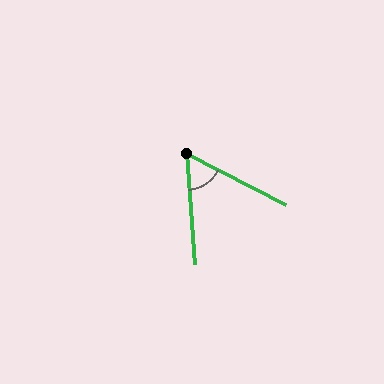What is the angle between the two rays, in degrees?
Approximately 58 degrees.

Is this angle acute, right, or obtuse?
It is acute.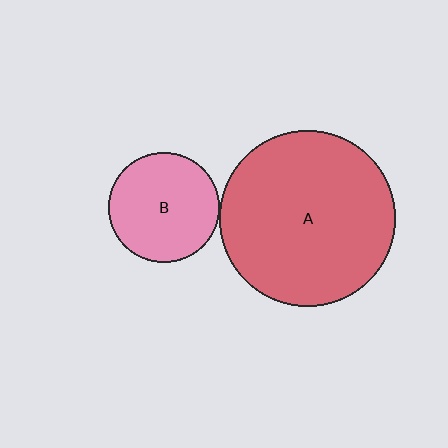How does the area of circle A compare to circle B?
Approximately 2.5 times.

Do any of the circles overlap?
No, none of the circles overlap.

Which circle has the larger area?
Circle A (red).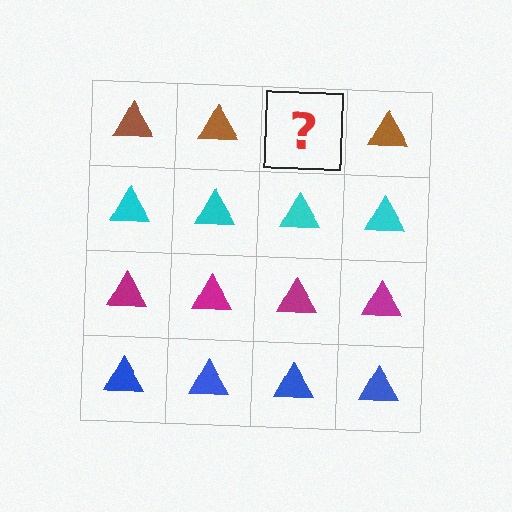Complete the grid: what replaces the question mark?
The question mark should be replaced with a brown triangle.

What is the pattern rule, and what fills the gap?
The rule is that each row has a consistent color. The gap should be filled with a brown triangle.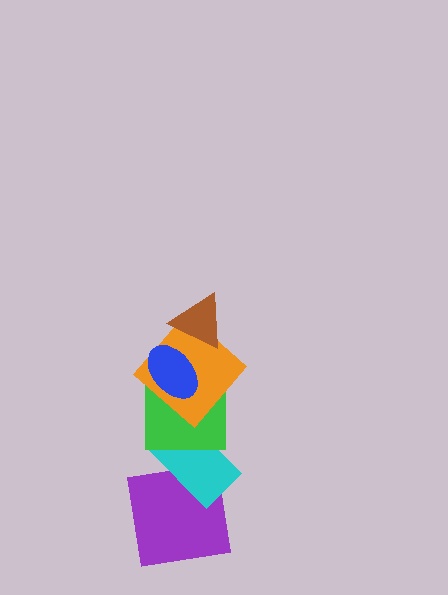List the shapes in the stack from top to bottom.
From top to bottom: the brown triangle, the blue ellipse, the orange diamond, the green square, the cyan rectangle, the purple square.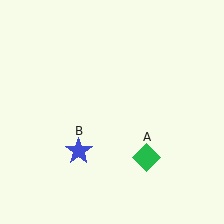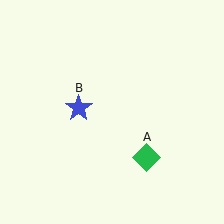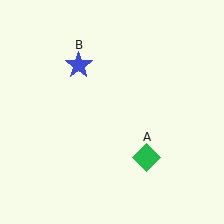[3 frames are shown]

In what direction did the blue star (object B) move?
The blue star (object B) moved up.